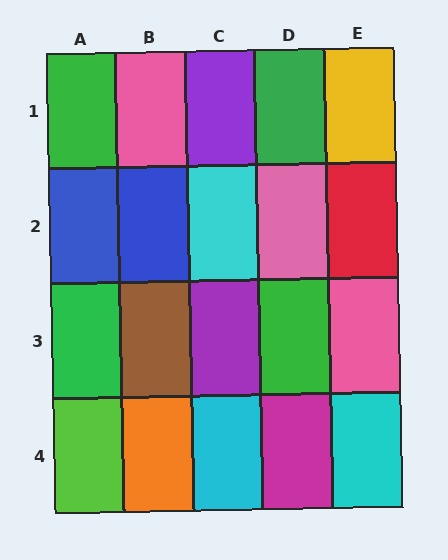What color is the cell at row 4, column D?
Magenta.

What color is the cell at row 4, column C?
Cyan.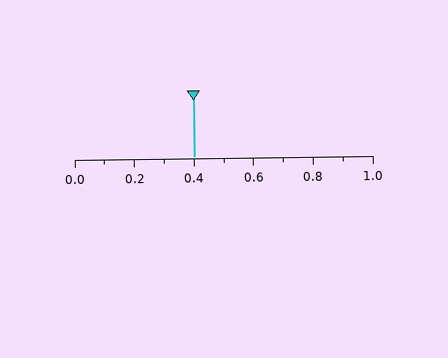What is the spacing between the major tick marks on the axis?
The major ticks are spaced 0.2 apart.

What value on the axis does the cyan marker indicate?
The marker indicates approximately 0.4.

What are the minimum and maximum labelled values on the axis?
The axis runs from 0.0 to 1.0.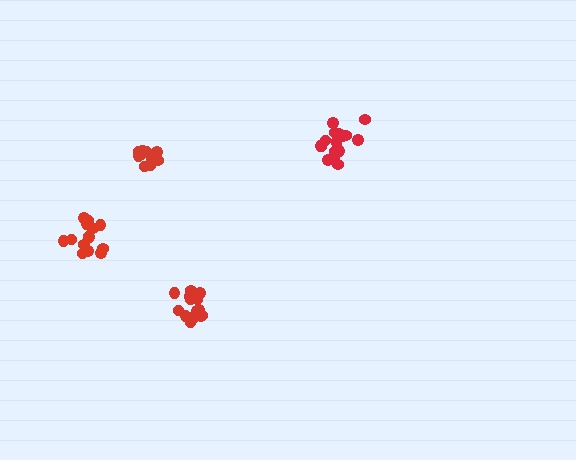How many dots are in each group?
Group 1: 12 dots, Group 2: 14 dots, Group 3: 15 dots, Group 4: 17 dots (58 total).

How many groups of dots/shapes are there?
There are 4 groups.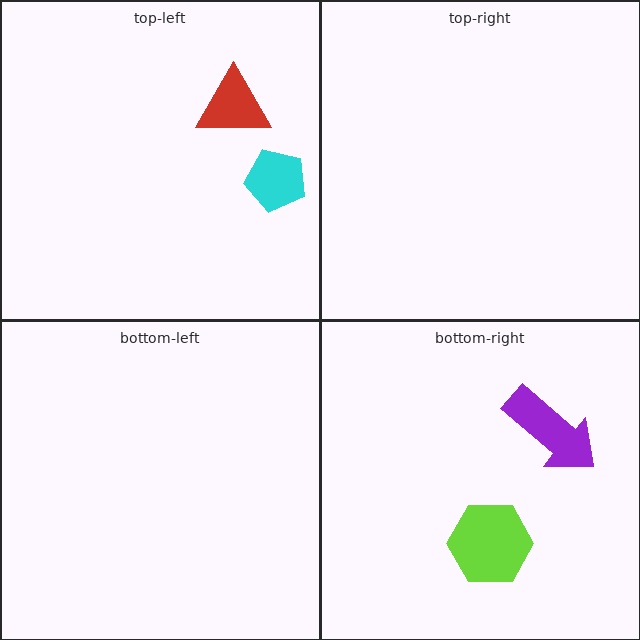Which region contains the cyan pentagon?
The top-left region.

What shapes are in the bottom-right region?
The purple arrow, the lime hexagon.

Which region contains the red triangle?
The top-left region.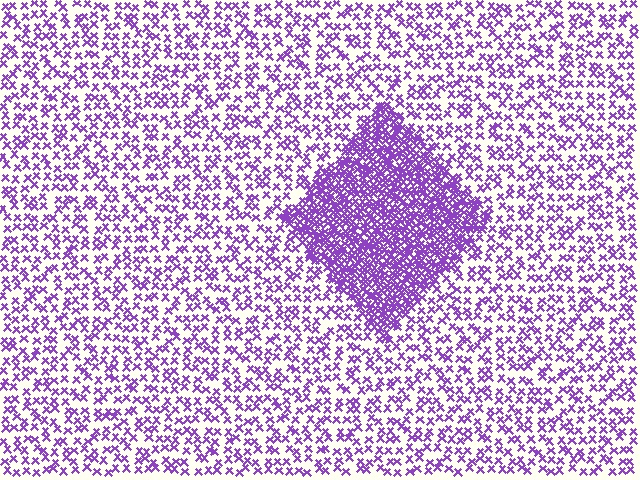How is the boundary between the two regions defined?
The boundary is defined by a change in element density (approximately 2.8x ratio). All elements are the same color, size, and shape.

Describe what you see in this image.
The image contains small purple elements arranged at two different densities. A diamond-shaped region is visible where the elements are more densely packed than the surrounding area.